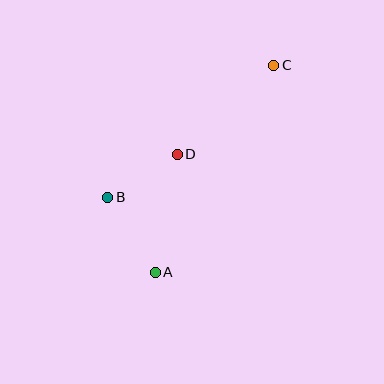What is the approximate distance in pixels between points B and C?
The distance between B and C is approximately 212 pixels.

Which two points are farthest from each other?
Points A and C are farthest from each other.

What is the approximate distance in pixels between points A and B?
The distance between A and B is approximately 89 pixels.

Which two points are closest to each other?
Points B and D are closest to each other.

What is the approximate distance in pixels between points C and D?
The distance between C and D is approximately 131 pixels.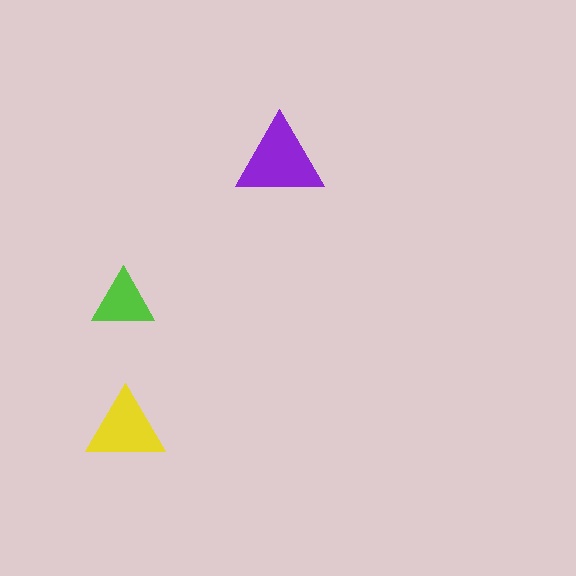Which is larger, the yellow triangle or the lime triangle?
The yellow one.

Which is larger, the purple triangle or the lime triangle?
The purple one.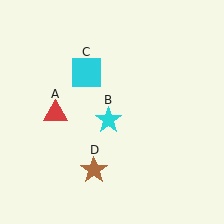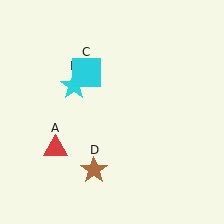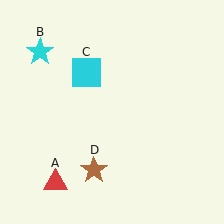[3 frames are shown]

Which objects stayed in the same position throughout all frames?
Cyan square (object C) and brown star (object D) remained stationary.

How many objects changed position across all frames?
2 objects changed position: red triangle (object A), cyan star (object B).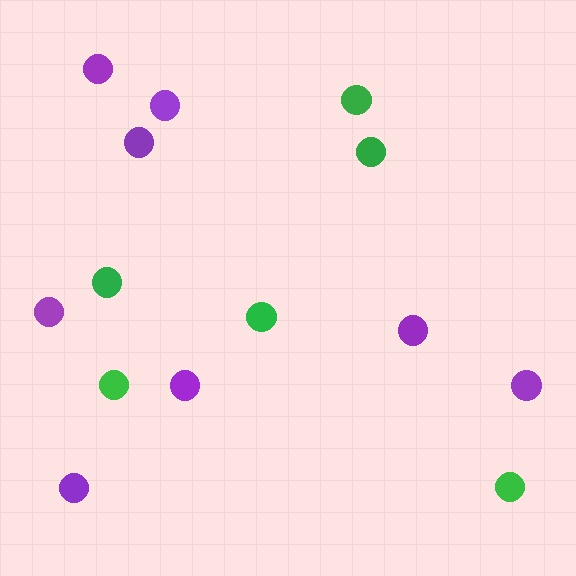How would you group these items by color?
There are 2 groups: one group of green circles (6) and one group of purple circles (8).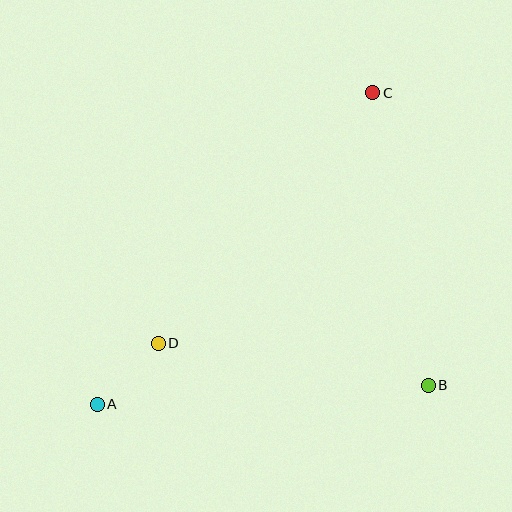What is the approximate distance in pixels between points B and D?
The distance between B and D is approximately 273 pixels.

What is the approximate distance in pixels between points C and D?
The distance between C and D is approximately 330 pixels.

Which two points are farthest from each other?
Points A and C are farthest from each other.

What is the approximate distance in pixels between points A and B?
The distance between A and B is approximately 331 pixels.